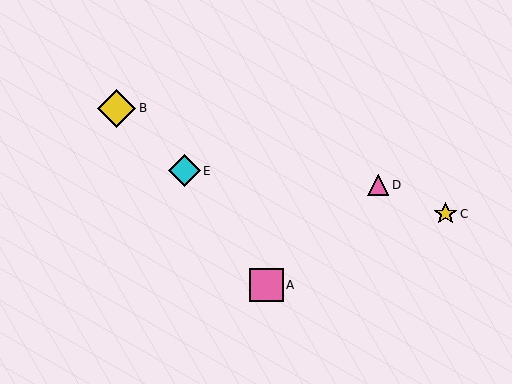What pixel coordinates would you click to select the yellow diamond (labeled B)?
Click at (117, 108) to select the yellow diamond B.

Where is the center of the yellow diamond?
The center of the yellow diamond is at (117, 108).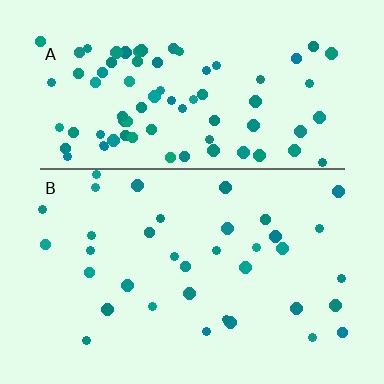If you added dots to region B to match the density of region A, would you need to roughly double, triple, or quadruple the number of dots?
Approximately double.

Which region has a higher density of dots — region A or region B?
A (the top).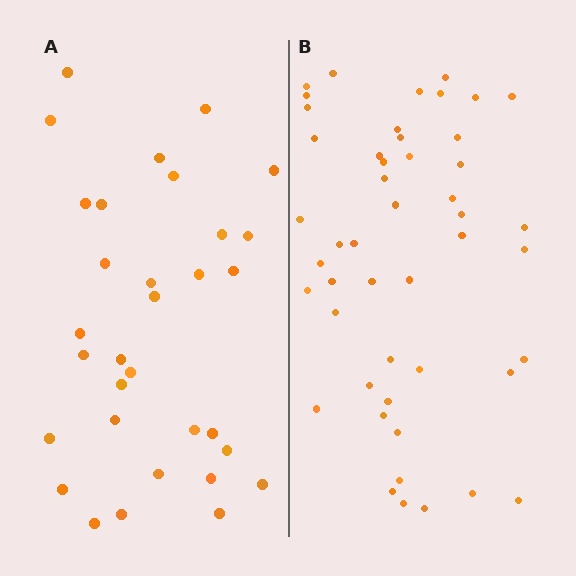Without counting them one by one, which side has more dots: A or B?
Region B (the right region) has more dots.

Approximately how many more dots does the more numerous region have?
Region B has approximately 15 more dots than region A.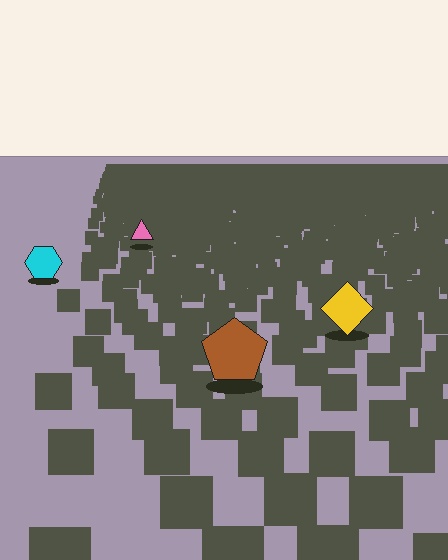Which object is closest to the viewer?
The brown pentagon is closest. The texture marks near it are larger and more spread out.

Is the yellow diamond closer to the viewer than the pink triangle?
Yes. The yellow diamond is closer — you can tell from the texture gradient: the ground texture is coarser near it.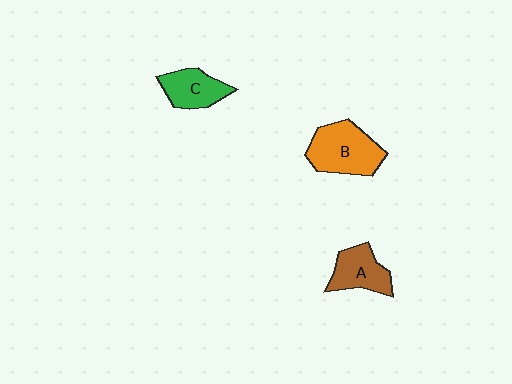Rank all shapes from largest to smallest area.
From largest to smallest: B (orange), A (brown), C (green).